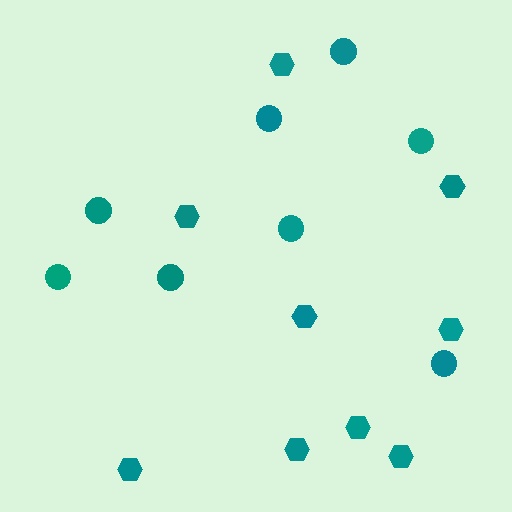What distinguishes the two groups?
There are 2 groups: one group of circles (8) and one group of hexagons (9).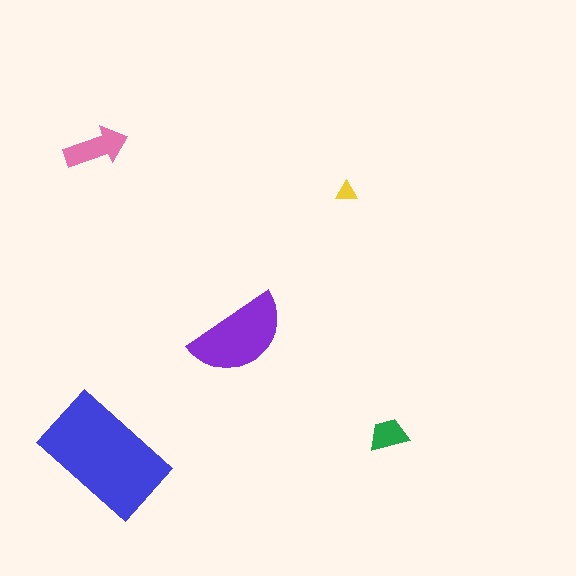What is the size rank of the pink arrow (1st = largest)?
3rd.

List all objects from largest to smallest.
The blue rectangle, the purple semicircle, the pink arrow, the green trapezoid, the yellow triangle.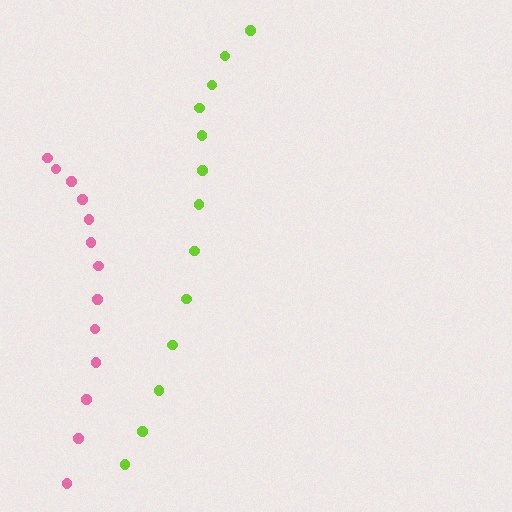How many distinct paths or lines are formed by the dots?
There are 2 distinct paths.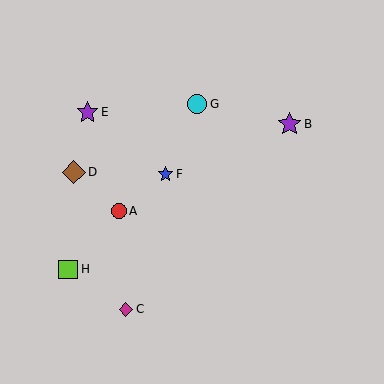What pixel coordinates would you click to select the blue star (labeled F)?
Click at (166, 174) to select the blue star F.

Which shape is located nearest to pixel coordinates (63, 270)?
The lime square (labeled H) at (68, 269) is nearest to that location.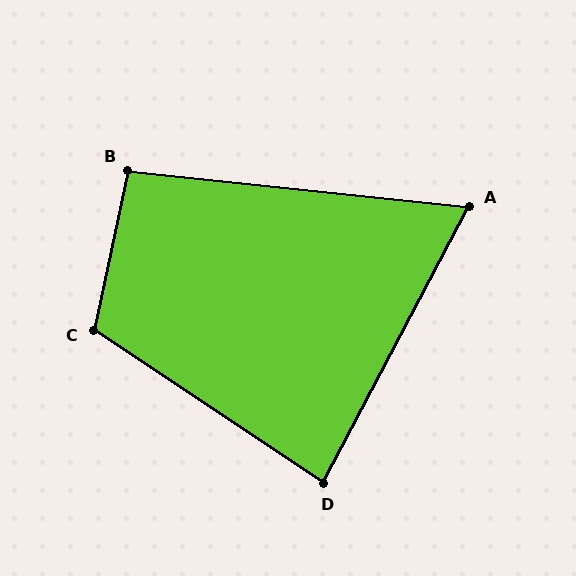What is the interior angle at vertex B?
Approximately 96 degrees (obtuse).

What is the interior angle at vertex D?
Approximately 84 degrees (acute).